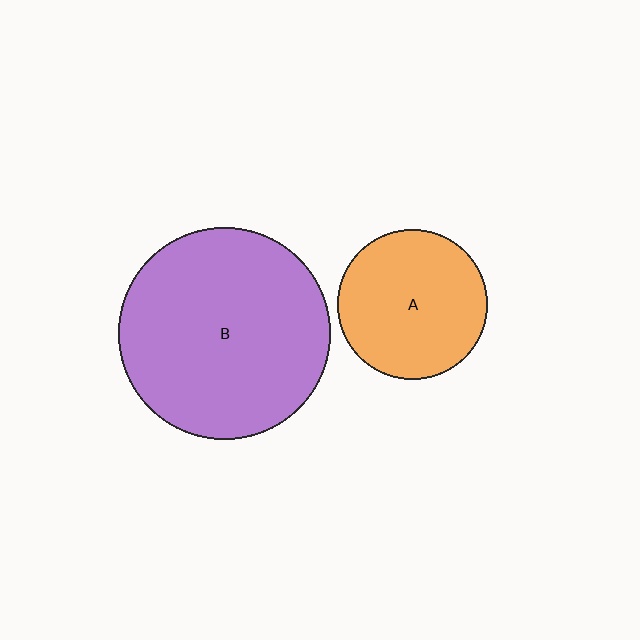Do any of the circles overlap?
No, none of the circles overlap.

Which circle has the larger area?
Circle B (purple).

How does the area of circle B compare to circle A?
Approximately 2.0 times.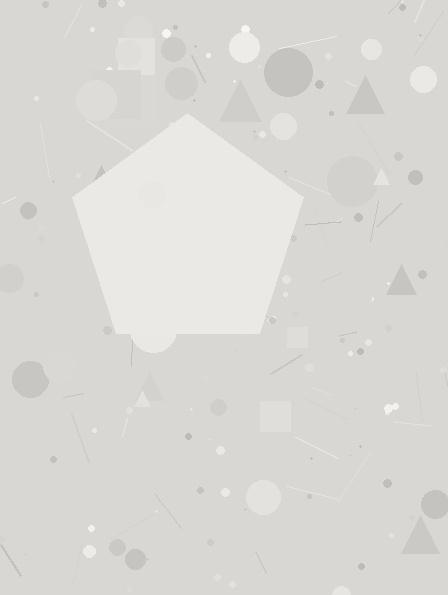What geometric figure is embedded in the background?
A pentagon is embedded in the background.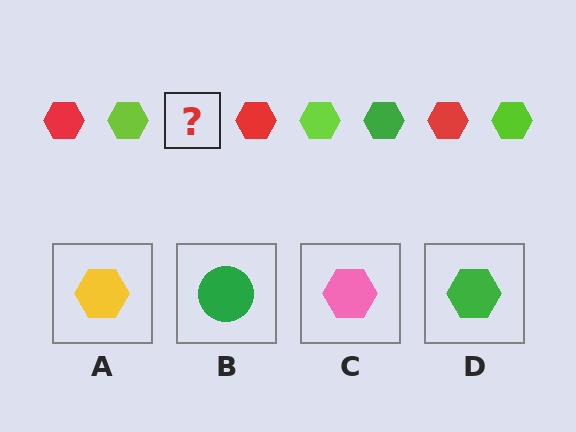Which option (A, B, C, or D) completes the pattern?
D.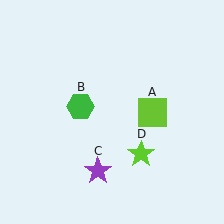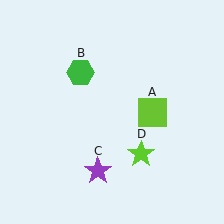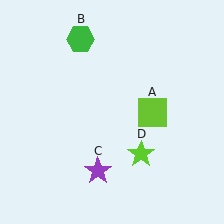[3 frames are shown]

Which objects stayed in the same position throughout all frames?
Lime square (object A) and purple star (object C) and lime star (object D) remained stationary.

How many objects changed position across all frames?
1 object changed position: green hexagon (object B).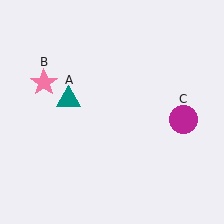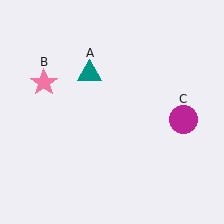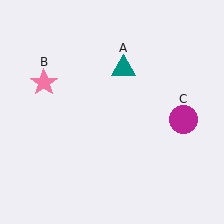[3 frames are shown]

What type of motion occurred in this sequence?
The teal triangle (object A) rotated clockwise around the center of the scene.